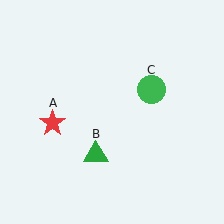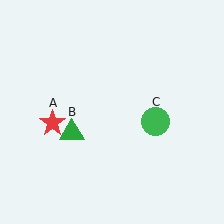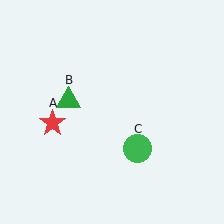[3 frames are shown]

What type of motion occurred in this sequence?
The green triangle (object B), green circle (object C) rotated clockwise around the center of the scene.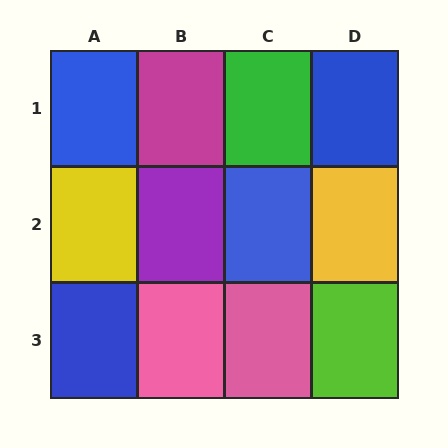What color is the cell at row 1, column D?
Blue.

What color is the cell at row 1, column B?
Magenta.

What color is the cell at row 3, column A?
Blue.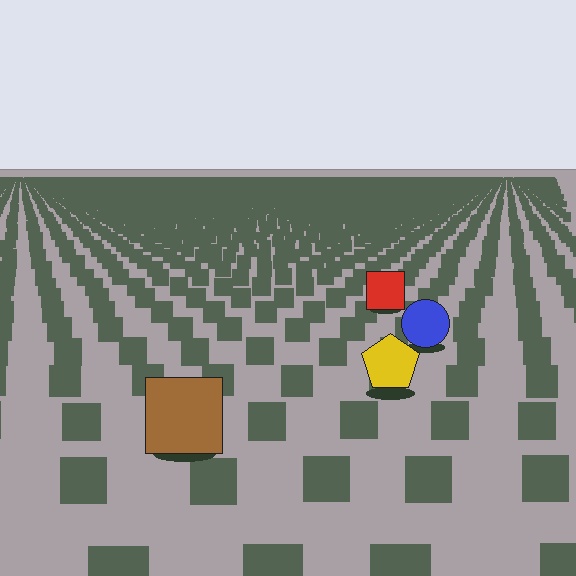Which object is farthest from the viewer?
The red square is farthest from the viewer. It appears smaller and the ground texture around it is denser.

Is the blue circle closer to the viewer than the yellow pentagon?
No. The yellow pentagon is closer — you can tell from the texture gradient: the ground texture is coarser near it.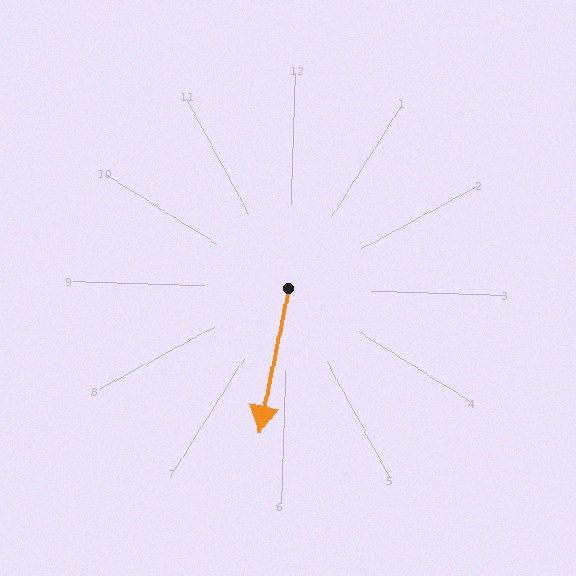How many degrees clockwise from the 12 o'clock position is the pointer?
Approximately 189 degrees.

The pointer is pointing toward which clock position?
Roughly 6 o'clock.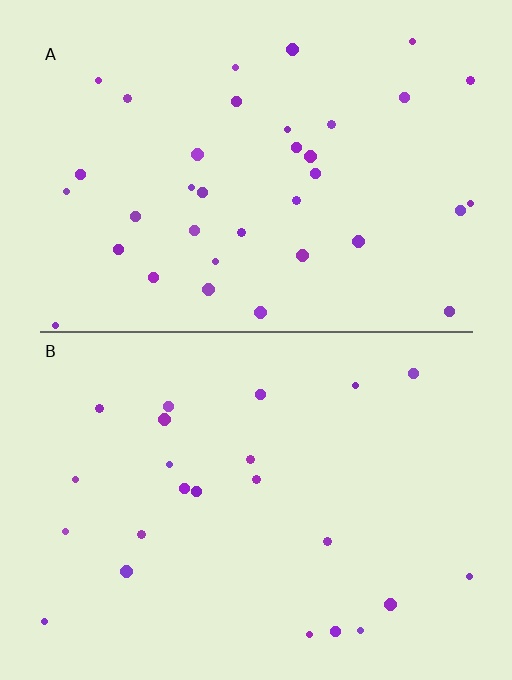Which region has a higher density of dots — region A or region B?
A (the top).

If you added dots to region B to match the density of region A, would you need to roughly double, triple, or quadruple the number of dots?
Approximately double.